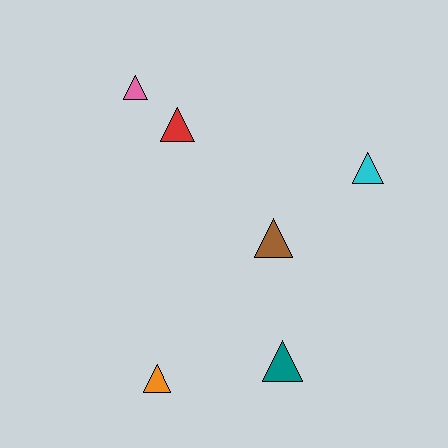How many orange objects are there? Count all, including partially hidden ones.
There is 1 orange object.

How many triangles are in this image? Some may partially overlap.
There are 6 triangles.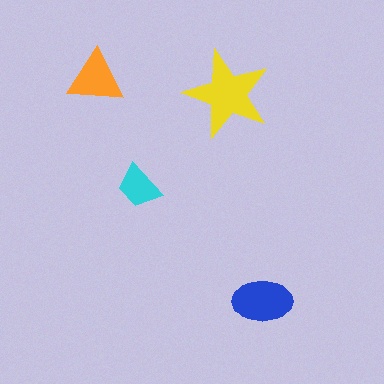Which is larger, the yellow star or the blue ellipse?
The yellow star.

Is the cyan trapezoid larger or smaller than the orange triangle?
Smaller.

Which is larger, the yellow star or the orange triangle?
The yellow star.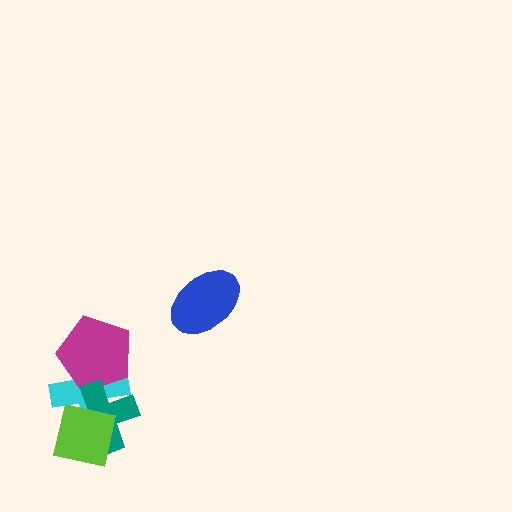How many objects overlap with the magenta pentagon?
2 objects overlap with the magenta pentagon.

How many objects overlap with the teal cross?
3 objects overlap with the teal cross.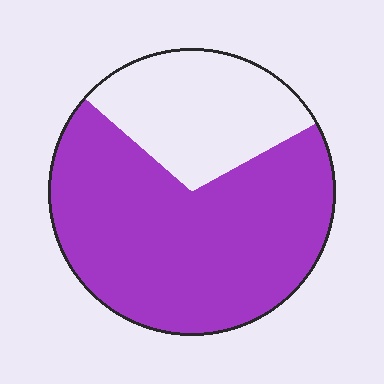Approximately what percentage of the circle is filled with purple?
Approximately 70%.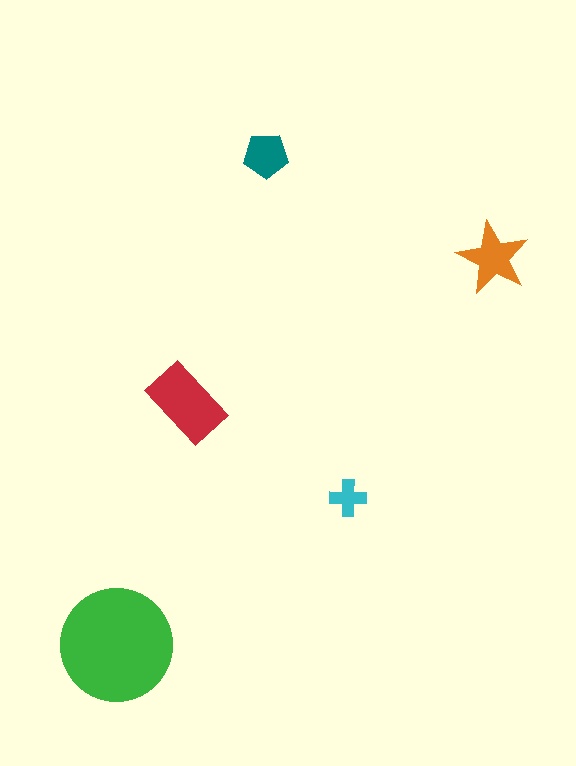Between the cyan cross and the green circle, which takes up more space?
The green circle.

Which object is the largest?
The green circle.